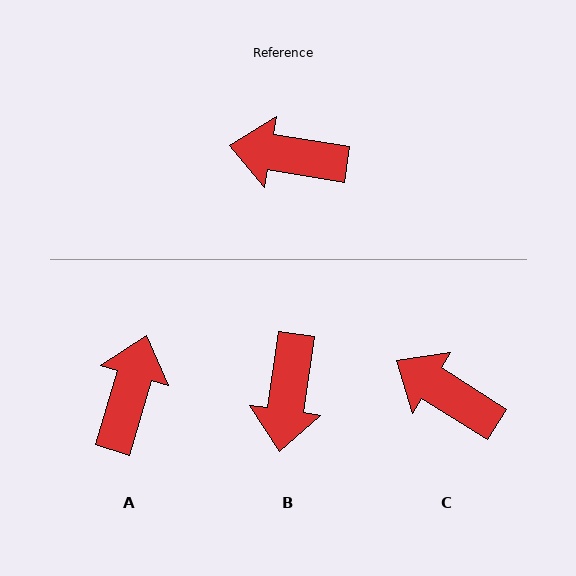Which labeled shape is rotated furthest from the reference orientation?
A, about 97 degrees away.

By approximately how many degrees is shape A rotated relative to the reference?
Approximately 97 degrees clockwise.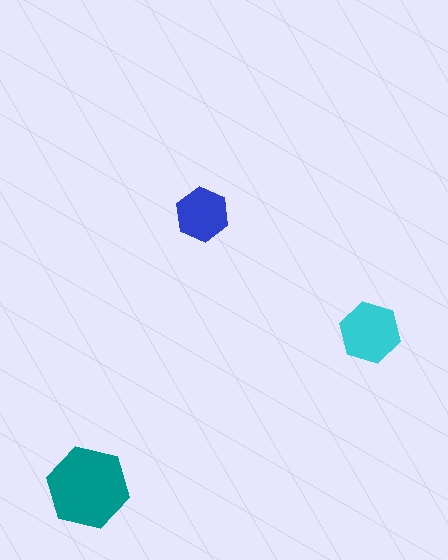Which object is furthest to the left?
The teal hexagon is leftmost.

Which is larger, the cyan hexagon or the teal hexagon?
The teal one.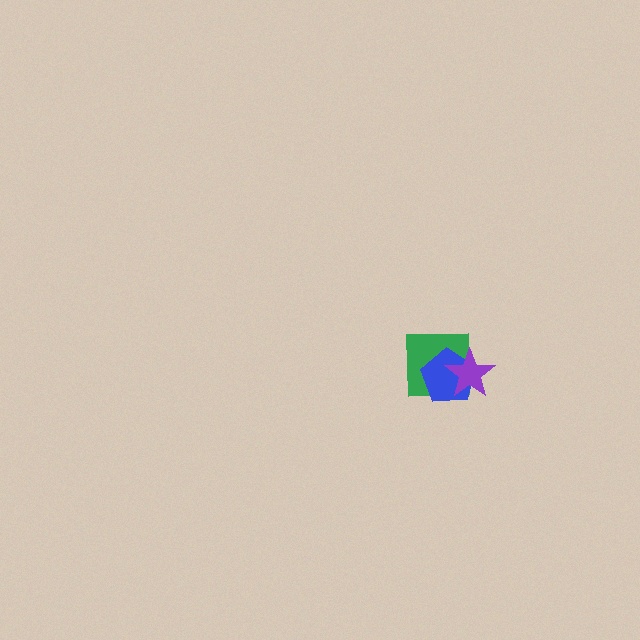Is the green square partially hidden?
Yes, it is partially covered by another shape.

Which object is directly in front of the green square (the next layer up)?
The blue pentagon is directly in front of the green square.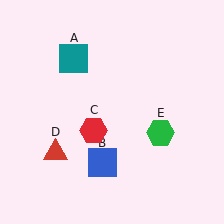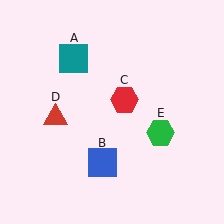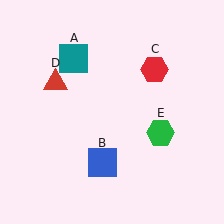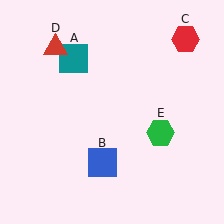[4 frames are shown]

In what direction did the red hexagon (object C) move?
The red hexagon (object C) moved up and to the right.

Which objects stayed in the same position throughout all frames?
Teal square (object A) and blue square (object B) and green hexagon (object E) remained stationary.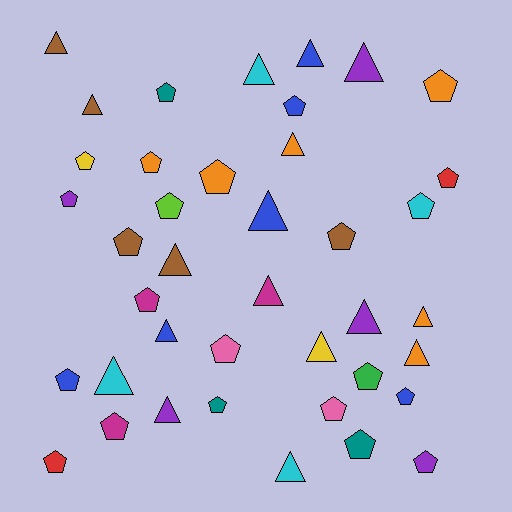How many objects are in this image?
There are 40 objects.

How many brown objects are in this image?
There are 5 brown objects.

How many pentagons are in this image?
There are 23 pentagons.